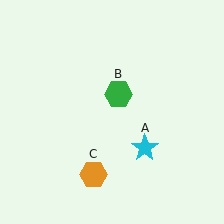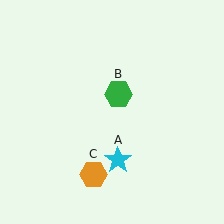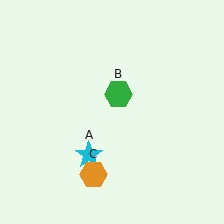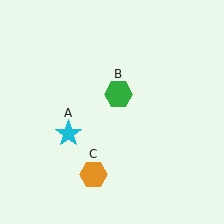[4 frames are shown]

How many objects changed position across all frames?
1 object changed position: cyan star (object A).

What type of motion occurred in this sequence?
The cyan star (object A) rotated clockwise around the center of the scene.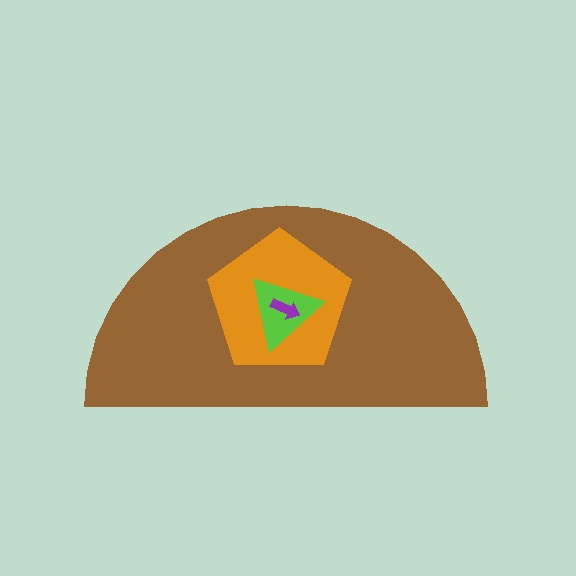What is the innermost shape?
The purple arrow.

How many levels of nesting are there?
4.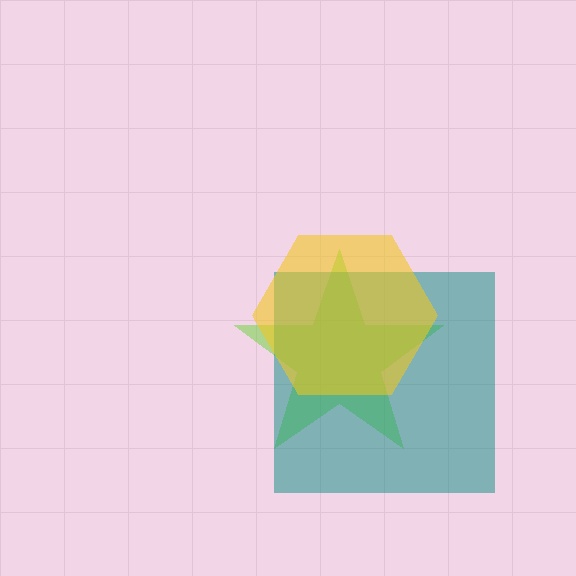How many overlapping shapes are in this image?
There are 3 overlapping shapes in the image.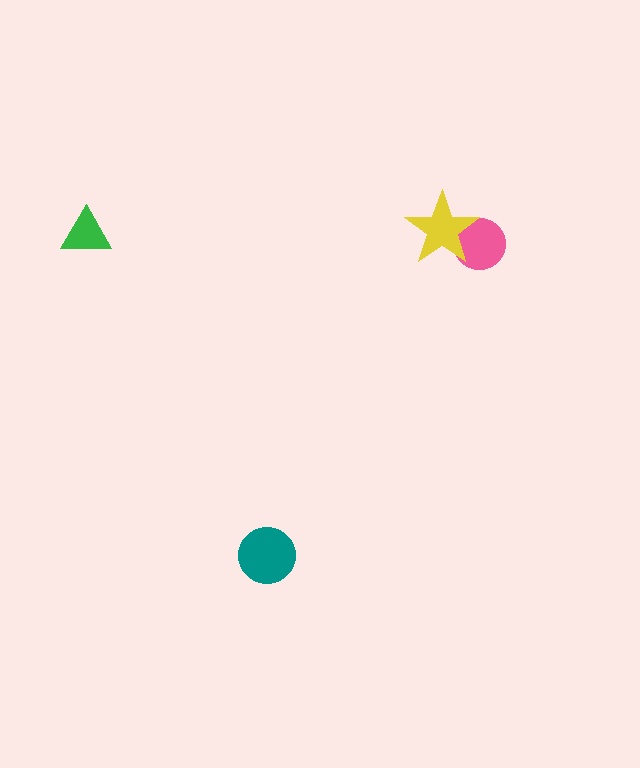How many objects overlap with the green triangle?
0 objects overlap with the green triangle.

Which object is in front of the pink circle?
The yellow star is in front of the pink circle.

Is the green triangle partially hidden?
No, no other shape covers it.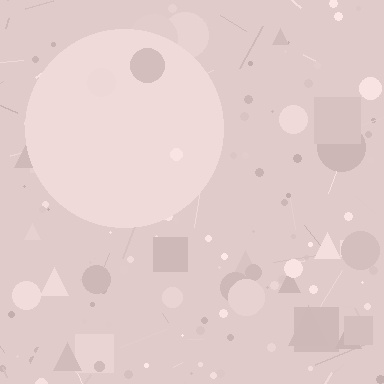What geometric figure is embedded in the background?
A circle is embedded in the background.